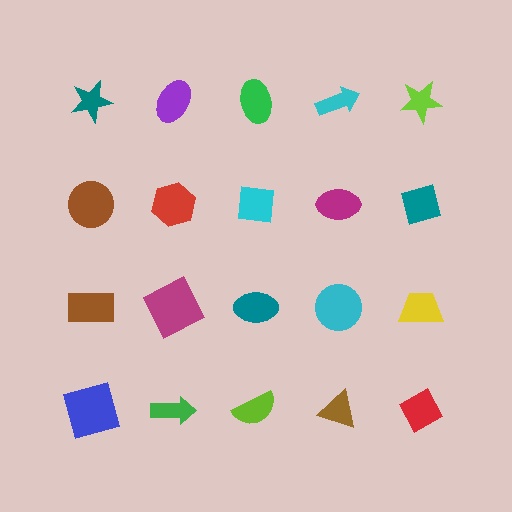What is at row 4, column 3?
A lime semicircle.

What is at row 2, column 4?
A magenta ellipse.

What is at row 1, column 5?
A lime star.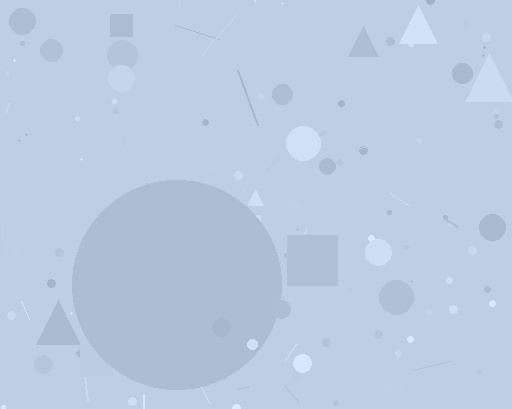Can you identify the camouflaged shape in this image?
The camouflaged shape is a circle.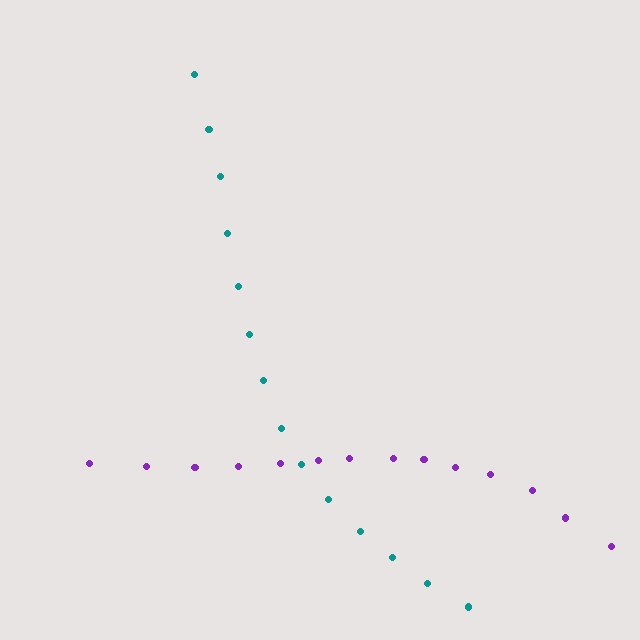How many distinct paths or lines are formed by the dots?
There are 2 distinct paths.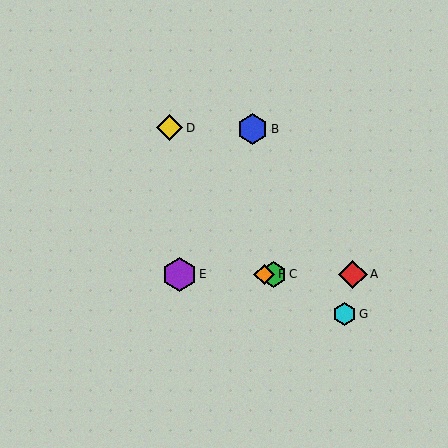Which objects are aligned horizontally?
Objects A, C, E, F are aligned horizontally.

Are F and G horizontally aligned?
No, F is at y≈274 and G is at y≈314.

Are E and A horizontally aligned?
Yes, both are at y≈274.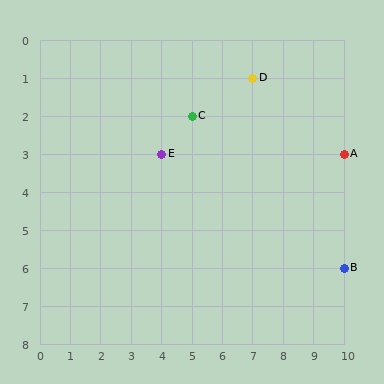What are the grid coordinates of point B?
Point B is at grid coordinates (10, 6).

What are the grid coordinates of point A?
Point A is at grid coordinates (10, 3).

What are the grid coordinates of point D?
Point D is at grid coordinates (7, 1).